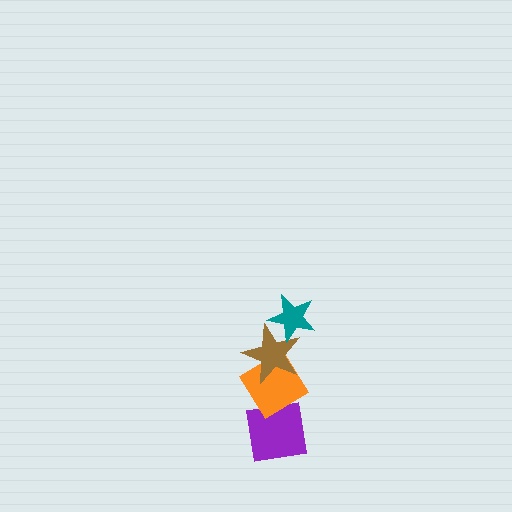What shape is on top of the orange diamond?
The brown star is on top of the orange diamond.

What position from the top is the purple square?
The purple square is 4th from the top.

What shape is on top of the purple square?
The orange diamond is on top of the purple square.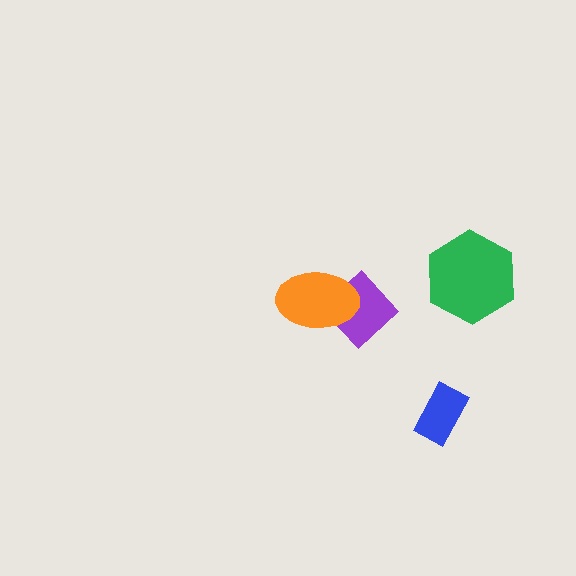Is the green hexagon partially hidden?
No, no other shape covers it.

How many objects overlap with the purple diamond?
1 object overlaps with the purple diamond.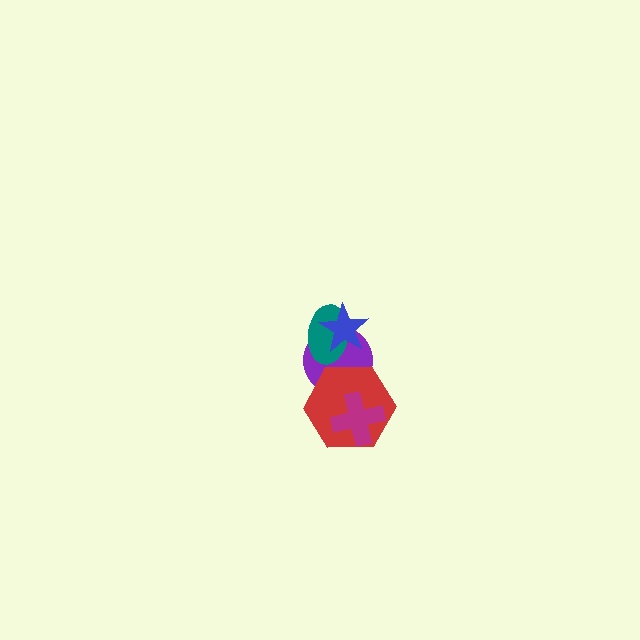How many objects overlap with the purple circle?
3 objects overlap with the purple circle.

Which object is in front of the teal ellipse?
The blue star is in front of the teal ellipse.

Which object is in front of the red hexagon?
The magenta cross is in front of the red hexagon.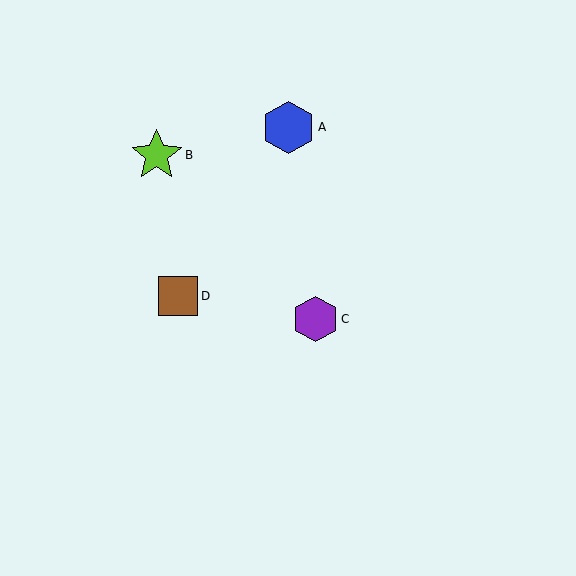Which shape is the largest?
The blue hexagon (labeled A) is the largest.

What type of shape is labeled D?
Shape D is a brown square.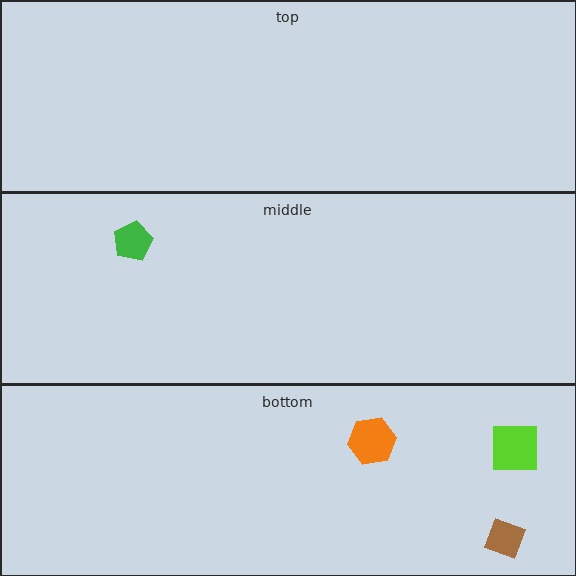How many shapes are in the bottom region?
3.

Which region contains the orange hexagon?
The bottom region.